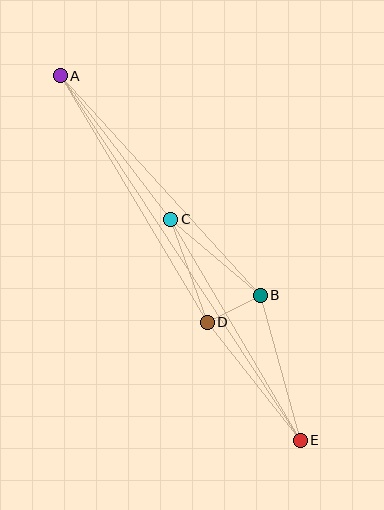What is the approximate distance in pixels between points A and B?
The distance between A and B is approximately 297 pixels.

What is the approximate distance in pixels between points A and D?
The distance between A and D is approximately 287 pixels.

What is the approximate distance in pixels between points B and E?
The distance between B and E is approximately 150 pixels.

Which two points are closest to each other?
Points B and D are closest to each other.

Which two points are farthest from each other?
Points A and E are farthest from each other.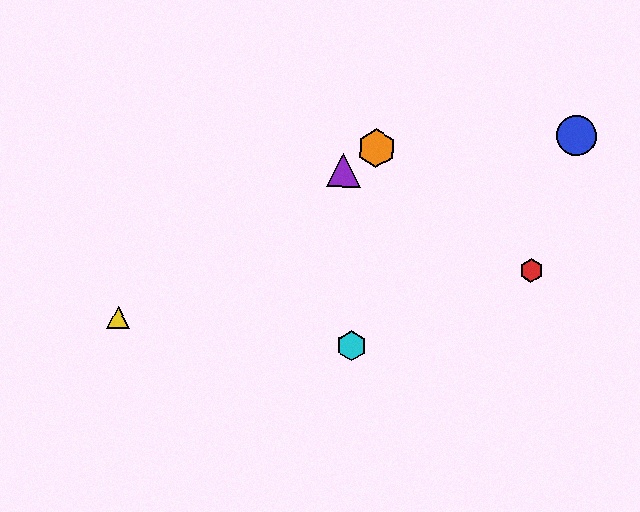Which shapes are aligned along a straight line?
The green triangle, the yellow triangle, the purple triangle, the orange hexagon are aligned along a straight line.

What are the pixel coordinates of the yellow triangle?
The yellow triangle is at (118, 318).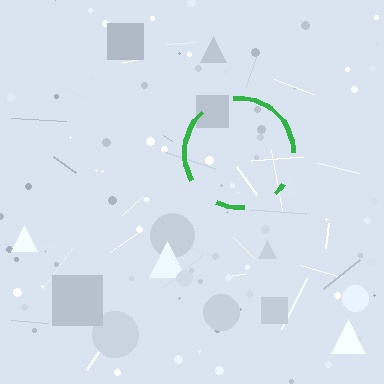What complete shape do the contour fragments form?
The contour fragments form a circle.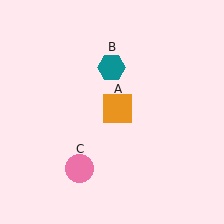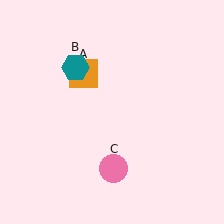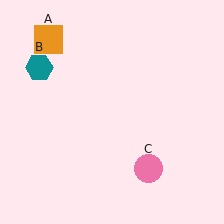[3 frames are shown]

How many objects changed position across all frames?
3 objects changed position: orange square (object A), teal hexagon (object B), pink circle (object C).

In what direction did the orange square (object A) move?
The orange square (object A) moved up and to the left.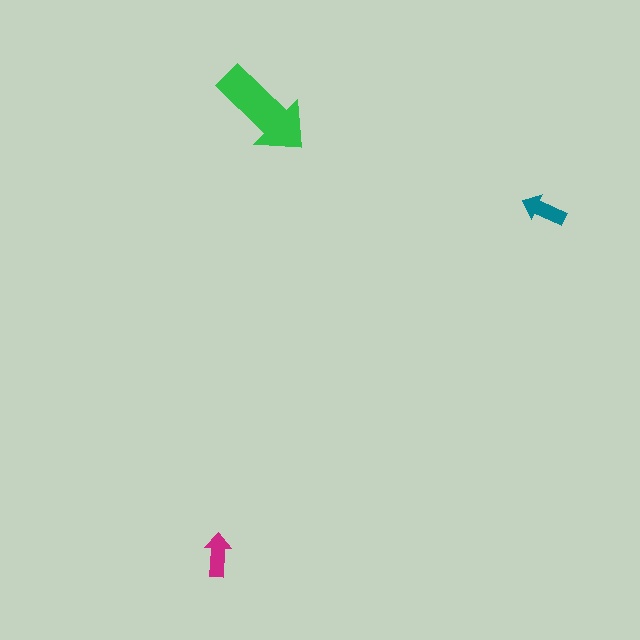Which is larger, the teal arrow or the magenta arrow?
The teal one.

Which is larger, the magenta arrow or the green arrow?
The green one.